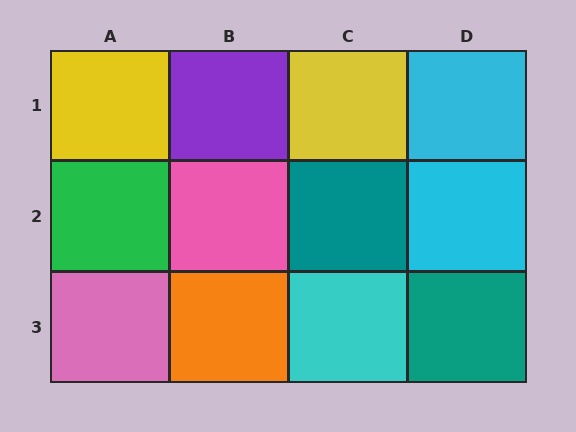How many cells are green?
1 cell is green.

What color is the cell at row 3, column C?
Cyan.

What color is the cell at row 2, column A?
Green.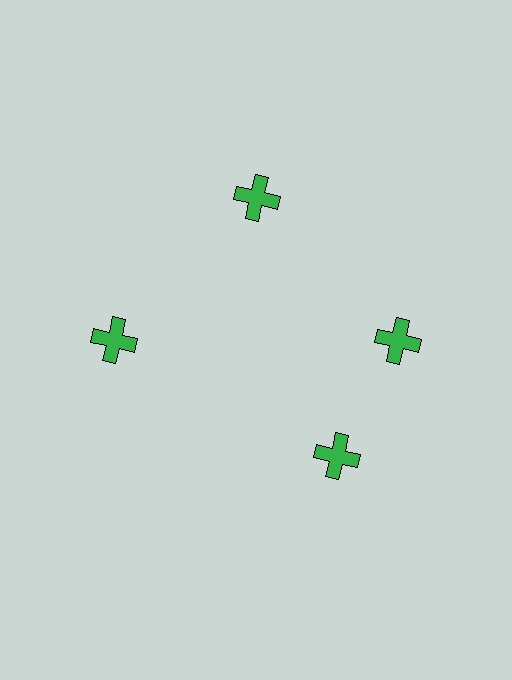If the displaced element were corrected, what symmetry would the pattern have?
It would have 4-fold rotational symmetry — the pattern would map onto itself every 90 degrees.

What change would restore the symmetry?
The symmetry would be restored by rotating it back into even spacing with its neighbors so that all 4 crosses sit at equal angles and equal distance from the center.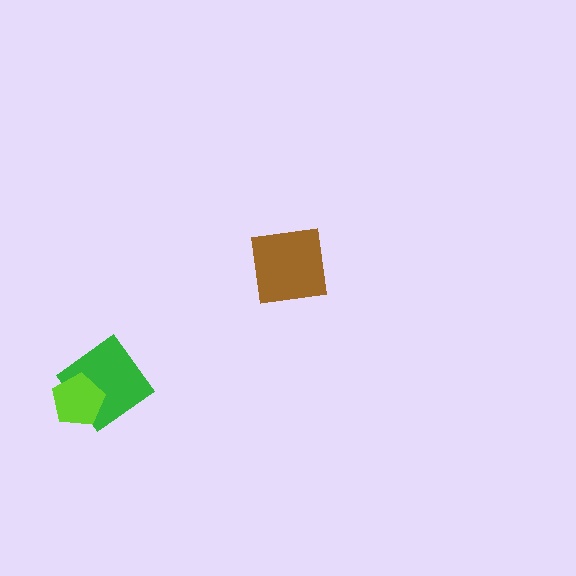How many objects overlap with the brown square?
0 objects overlap with the brown square.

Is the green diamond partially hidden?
Yes, it is partially covered by another shape.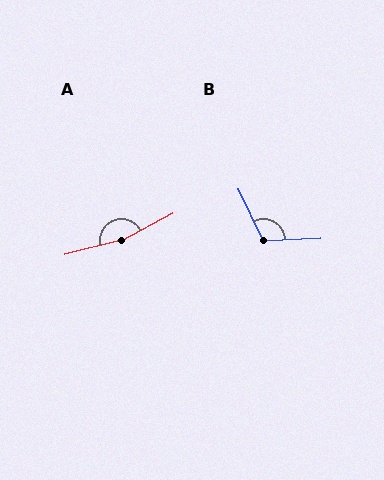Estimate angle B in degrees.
Approximately 113 degrees.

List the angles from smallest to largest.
B (113°), A (167°).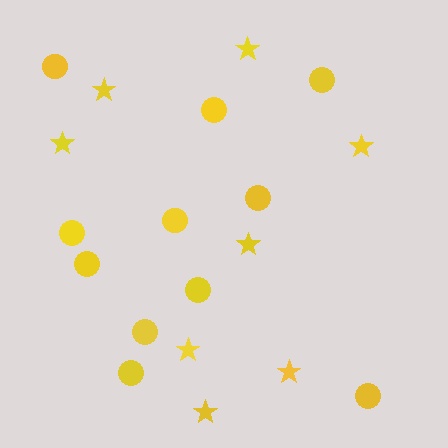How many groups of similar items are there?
There are 2 groups: one group of stars (8) and one group of circles (11).